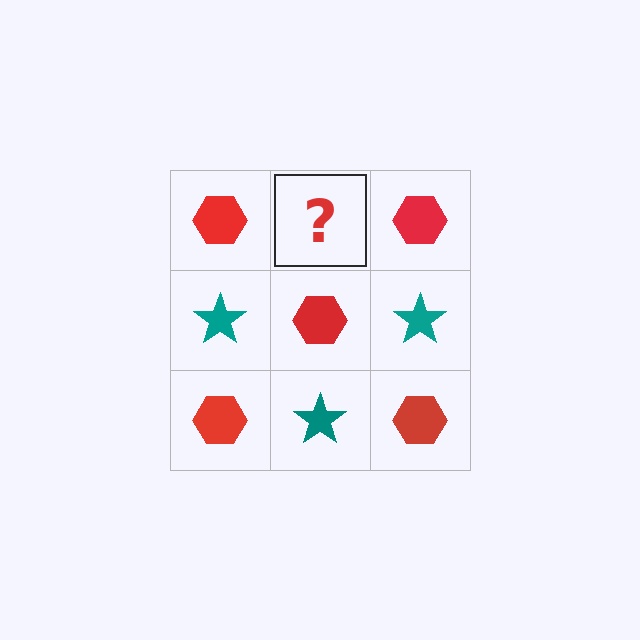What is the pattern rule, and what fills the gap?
The rule is that it alternates red hexagon and teal star in a checkerboard pattern. The gap should be filled with a teal star.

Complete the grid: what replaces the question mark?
The question mark should be replaced with a teal star.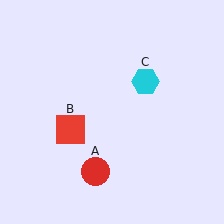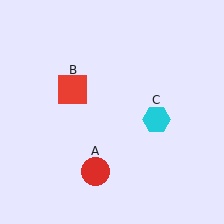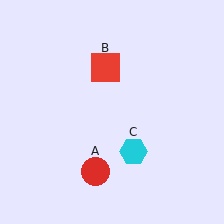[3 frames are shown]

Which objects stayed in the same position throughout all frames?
Red circle (object A) remained stationary.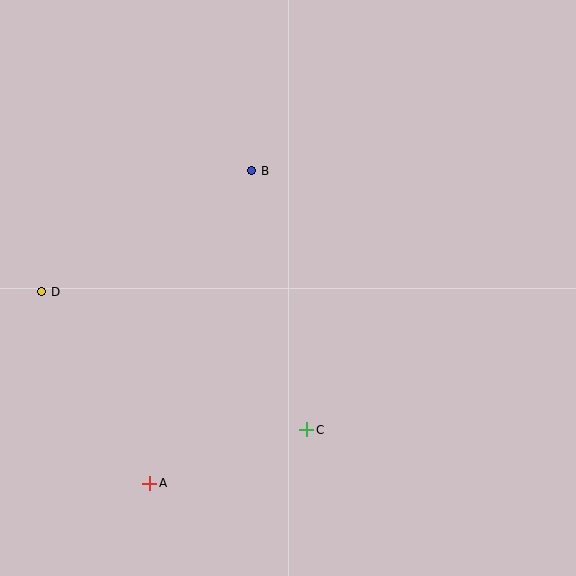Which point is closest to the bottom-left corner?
Point A is closest to the bottom-left corner.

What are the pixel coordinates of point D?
Point D is at (42, 292).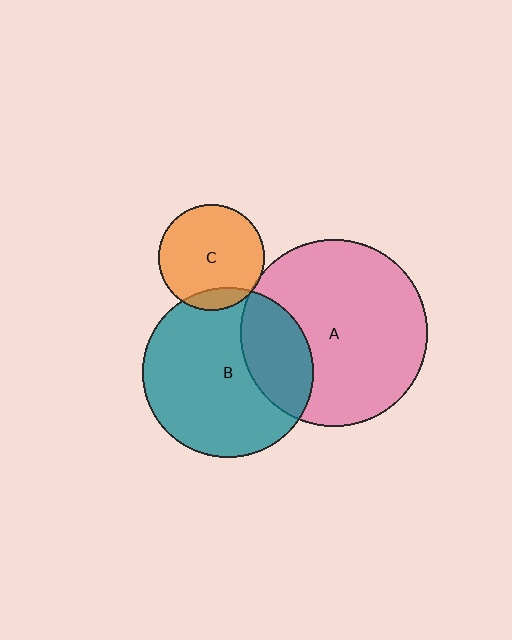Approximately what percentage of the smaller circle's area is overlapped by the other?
Approximately 5%.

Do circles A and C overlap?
Yes.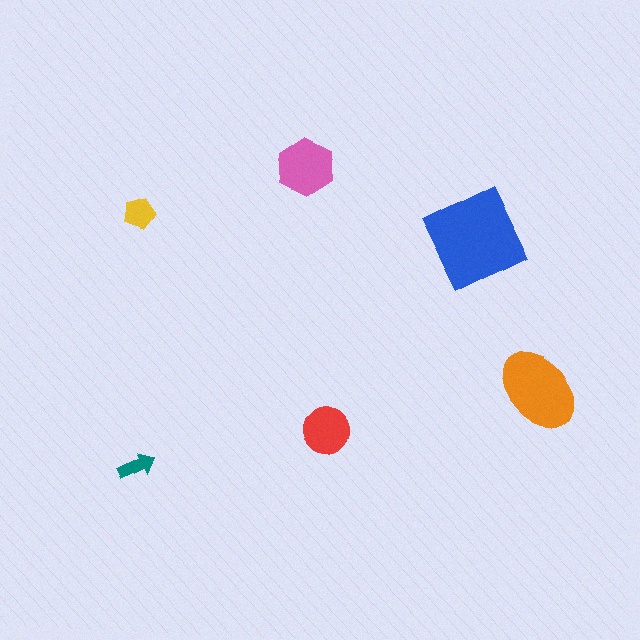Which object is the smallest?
The teal arrow.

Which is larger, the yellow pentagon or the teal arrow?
The yellow pentagon.